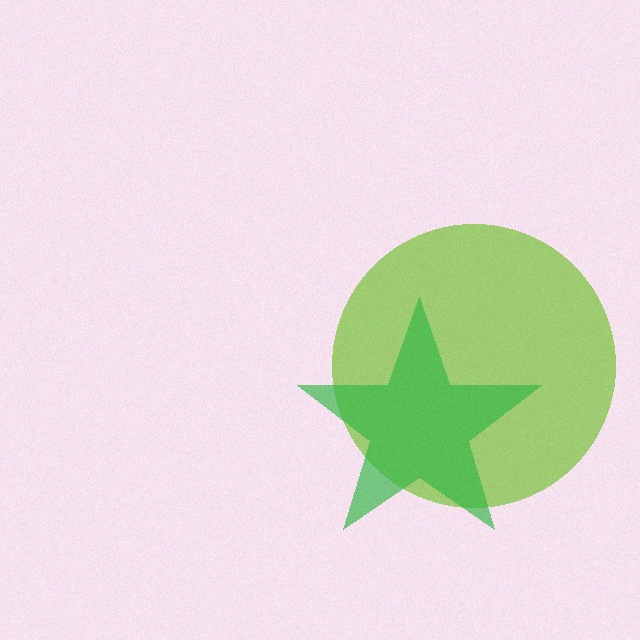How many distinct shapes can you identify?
There are 2 distinct shapes: a lime circle, a green star.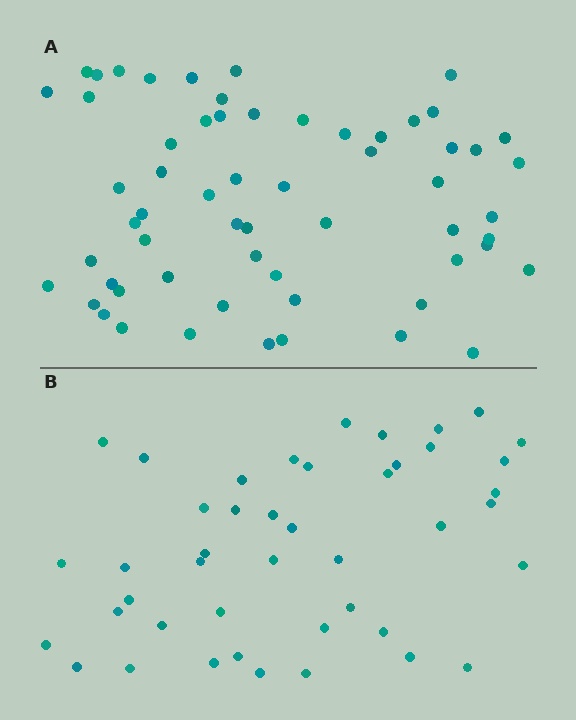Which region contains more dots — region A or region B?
Region A (the top region) has more dots.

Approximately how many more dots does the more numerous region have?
Region A has approximately 15 more dots than region B.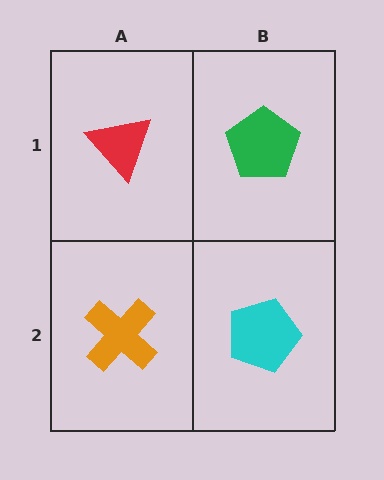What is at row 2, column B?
A cyan pentagon.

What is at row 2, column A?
An orange cross.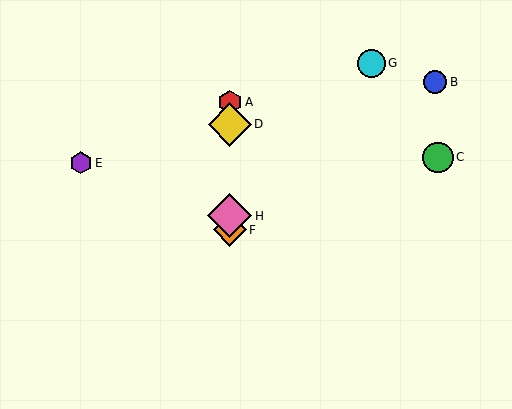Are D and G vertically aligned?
No, D is at x≈230 and G is at x≈371.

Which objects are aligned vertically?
Objects A, D, F, H are aligned vertically.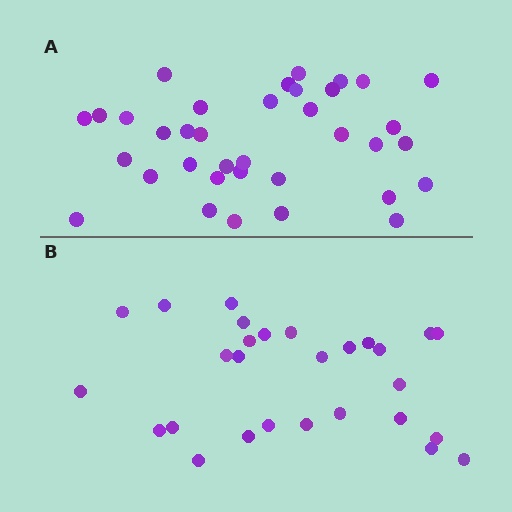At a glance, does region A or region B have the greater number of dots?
Region A (the top region) has more dots.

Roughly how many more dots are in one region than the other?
Region A has roughly 8 or so more dots than region B.